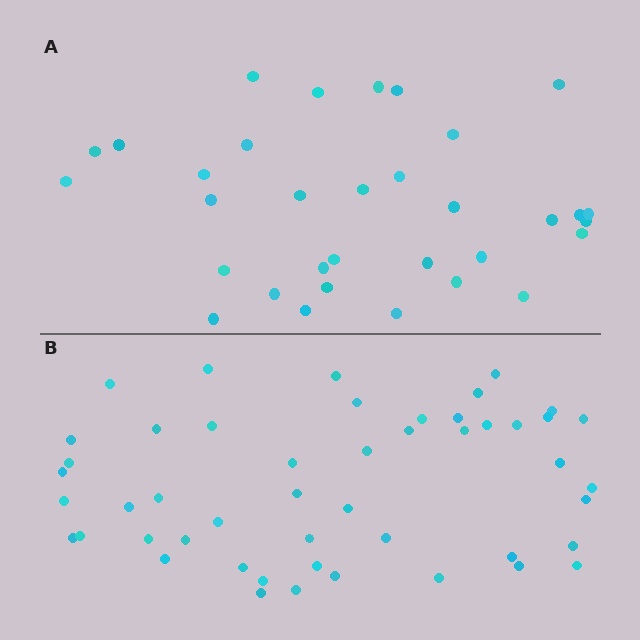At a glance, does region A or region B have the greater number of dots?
Region B (the bottom region) has more dots.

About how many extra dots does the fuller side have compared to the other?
Region B has approximately 15 more dots than region A.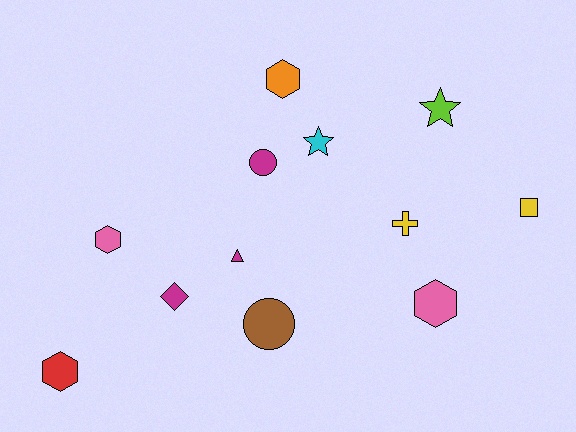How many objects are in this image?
There are 12 objects.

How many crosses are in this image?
There is 1 cross.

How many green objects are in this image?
There are no green objects.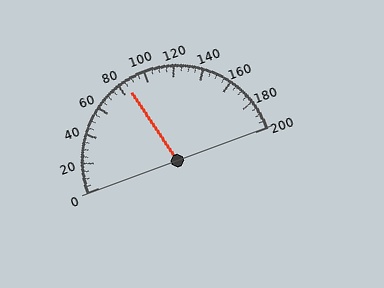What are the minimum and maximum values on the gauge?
The gauge ranges from 0 to 200.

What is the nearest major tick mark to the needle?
The nearest major tick mark is 80.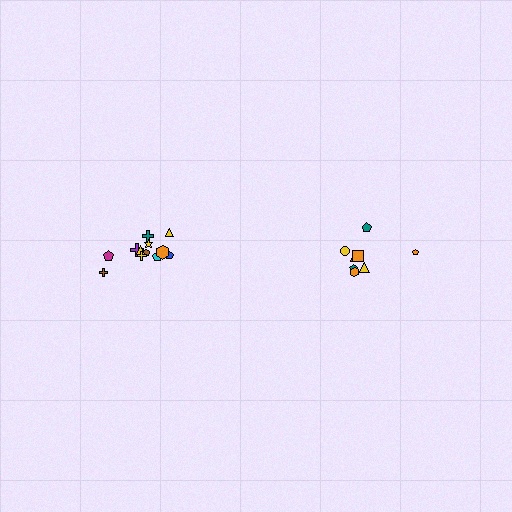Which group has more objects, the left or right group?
The left group.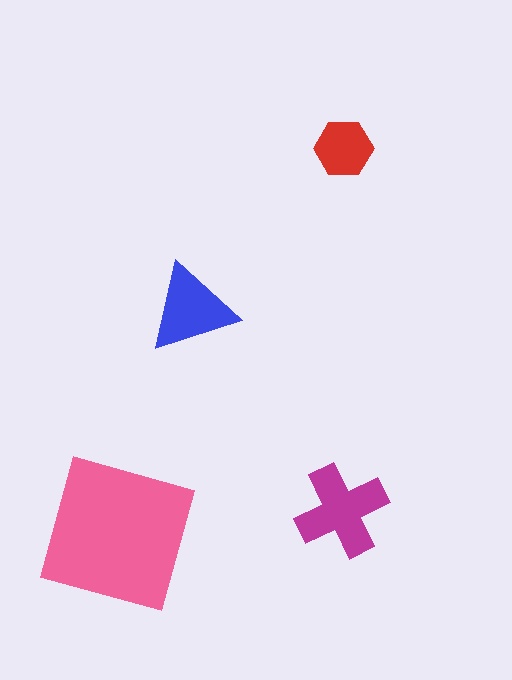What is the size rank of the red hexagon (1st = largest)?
4th.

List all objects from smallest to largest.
The red hexagon, the blue triangle, the magenta cross, the pink square.